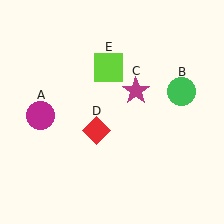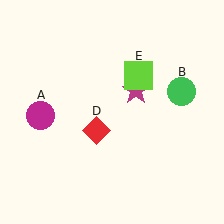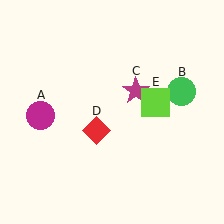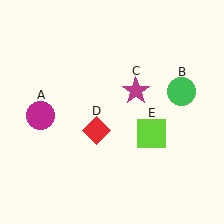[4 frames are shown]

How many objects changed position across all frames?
1 object changed position: lime square (object E).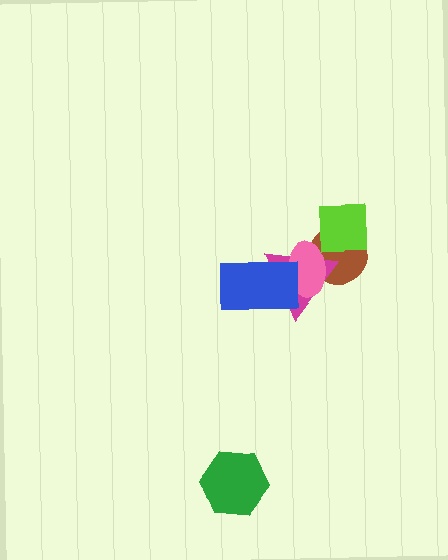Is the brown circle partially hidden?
Yes, it is partially covered by another shape.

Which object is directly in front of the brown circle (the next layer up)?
The magenta triangle is directly in front of the brown circle.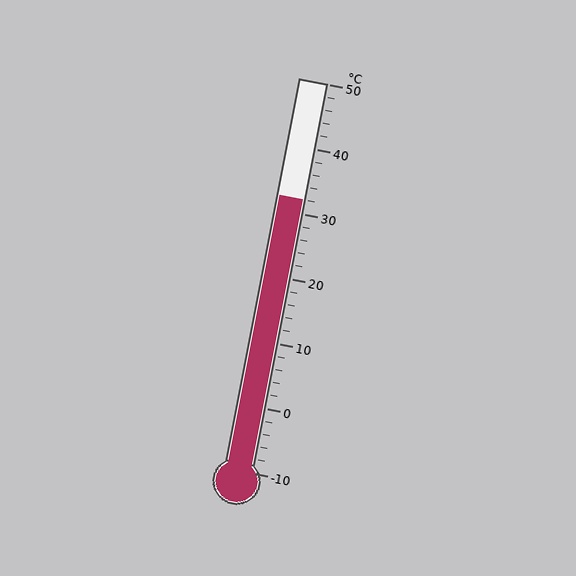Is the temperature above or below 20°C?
The temperature is above 20°C.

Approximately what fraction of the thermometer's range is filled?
The thermometer is filled to approximately 70% of its range.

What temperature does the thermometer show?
The thermometer shows approximately 32°C.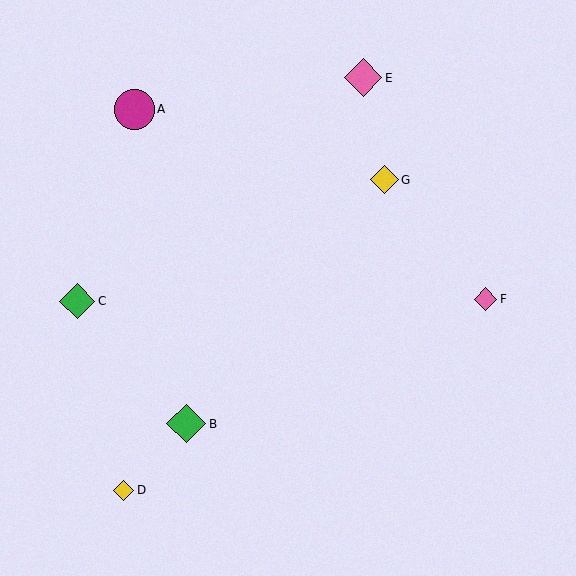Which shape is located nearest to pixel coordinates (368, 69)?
The pink diamond (labeled E) at (363, 78) is nearest to that location.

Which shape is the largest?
The magenta circle (labeled A) is the largest.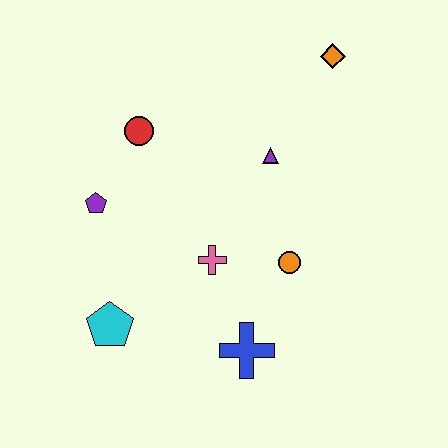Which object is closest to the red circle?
The purple pentagon is closest to the red circle.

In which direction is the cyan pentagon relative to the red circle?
The cyan pentagon is below the red circle.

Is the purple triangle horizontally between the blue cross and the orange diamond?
Yes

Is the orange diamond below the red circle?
No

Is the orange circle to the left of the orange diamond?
Yes